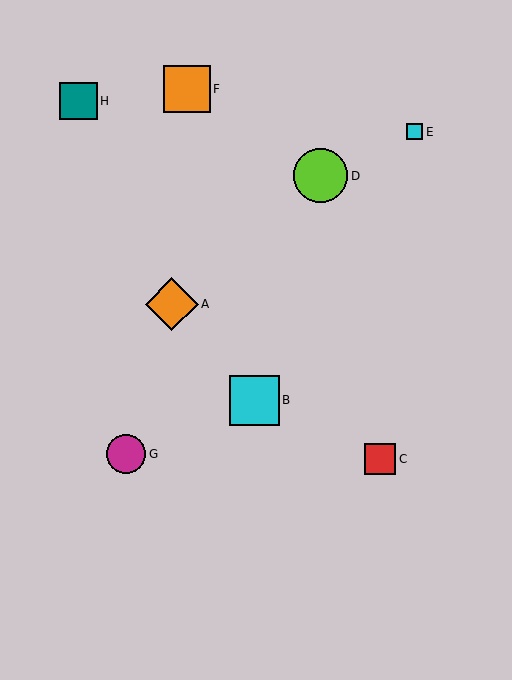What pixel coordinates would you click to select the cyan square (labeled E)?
Click at (415, 132) to select the cyan square E.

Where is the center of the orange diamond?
The center of the orange diamond is at (172, 304).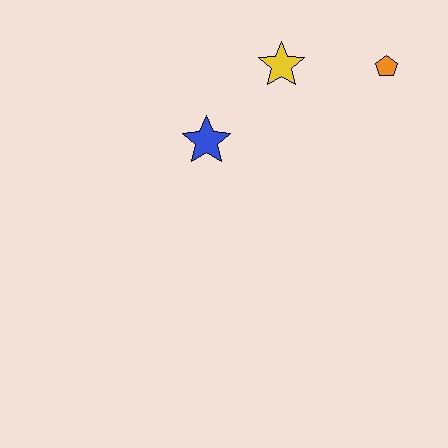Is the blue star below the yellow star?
Yes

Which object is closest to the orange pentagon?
The yellow star is closest to the orange pentagon.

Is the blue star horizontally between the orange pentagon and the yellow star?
No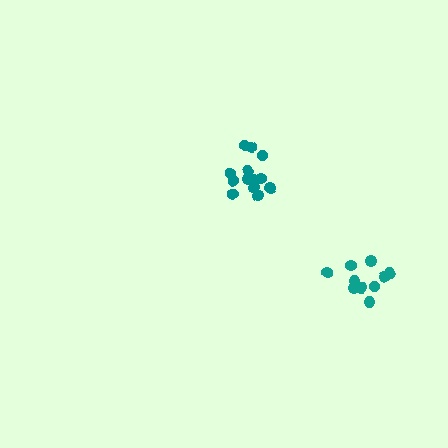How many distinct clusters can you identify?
There are 2 distinct clusters.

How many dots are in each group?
Group 1: 13 dots, Group 2: 10 dots (23 total).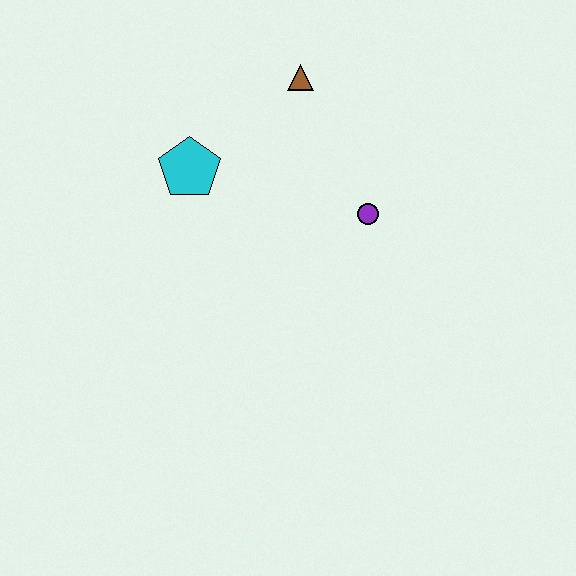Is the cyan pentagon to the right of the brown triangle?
No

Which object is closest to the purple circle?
The brown triangle is closest to the purple circle.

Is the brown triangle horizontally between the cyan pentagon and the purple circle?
Yes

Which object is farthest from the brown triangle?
The purple circle is farthest from the brown triangle.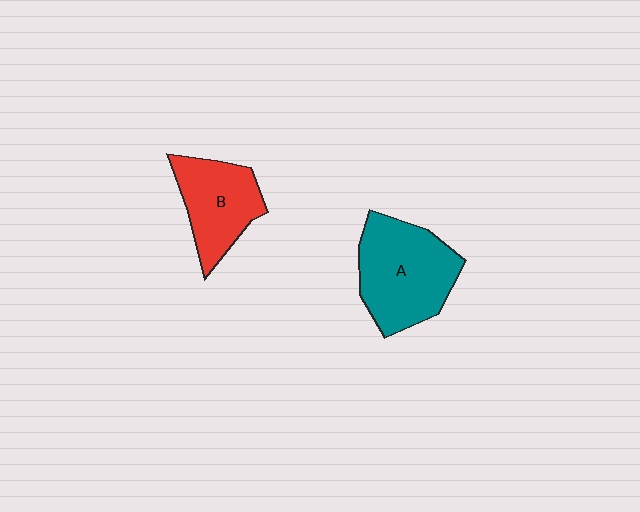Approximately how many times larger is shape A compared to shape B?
Approximately 1.4 times.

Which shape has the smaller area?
Shape B (red).